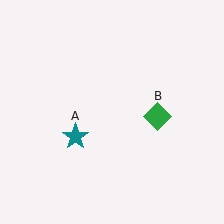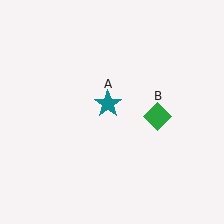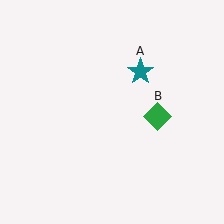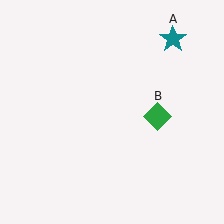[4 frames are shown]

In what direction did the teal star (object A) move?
The teal star (object A) moved up and to the right.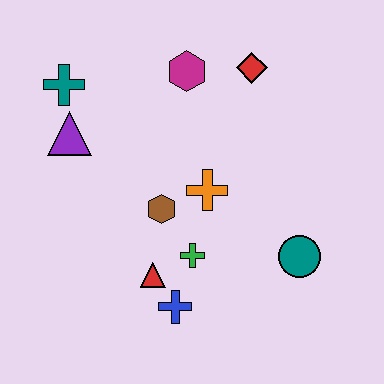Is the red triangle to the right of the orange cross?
No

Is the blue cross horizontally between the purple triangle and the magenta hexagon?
Yes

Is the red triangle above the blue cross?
Yes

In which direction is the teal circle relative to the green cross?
The teal circle is to the right of the green cross.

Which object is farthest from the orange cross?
The teal cross is farthest from the orange cross.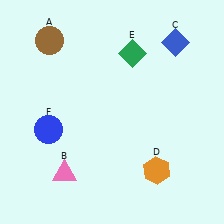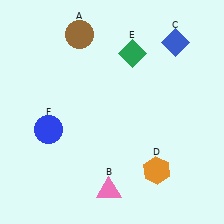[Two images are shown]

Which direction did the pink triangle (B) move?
The pink triangle (B) moved right.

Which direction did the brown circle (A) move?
The brown circle (A) moved right.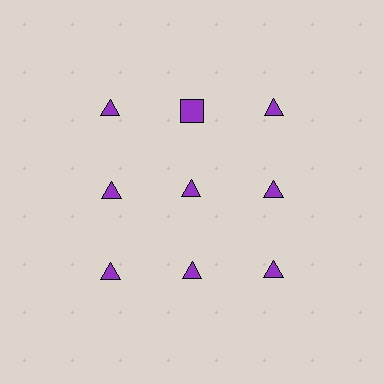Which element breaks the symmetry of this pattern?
The purple square in the top row, second from left column breaks the symmetry. All other shapes are purple triangles.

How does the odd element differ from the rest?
It has a different shape: square instead of triangle.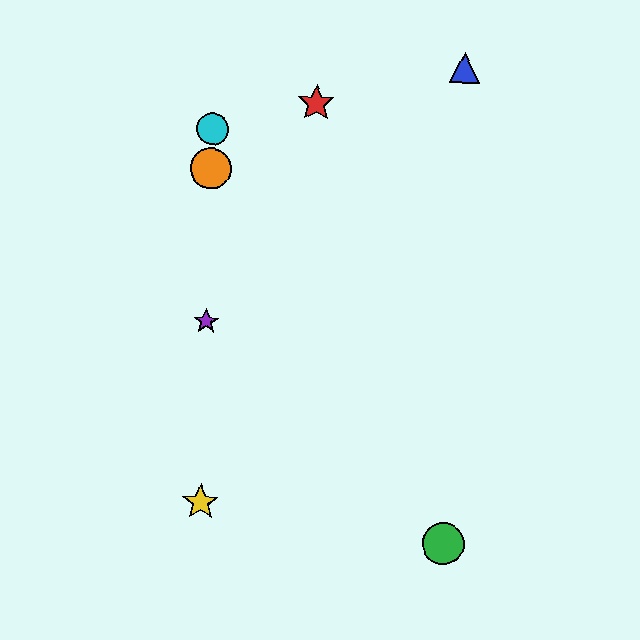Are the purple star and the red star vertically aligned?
No, the purple star is at x≈206 and the red star is at x≈316.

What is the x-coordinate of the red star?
The red star is at x≈316.